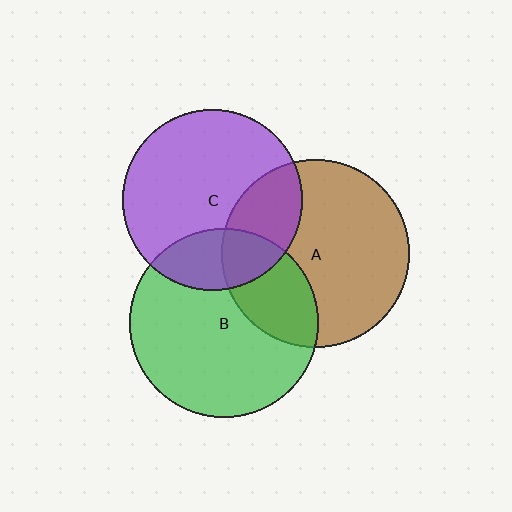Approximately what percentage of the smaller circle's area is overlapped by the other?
Approximately 25%.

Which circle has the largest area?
Circle B (green).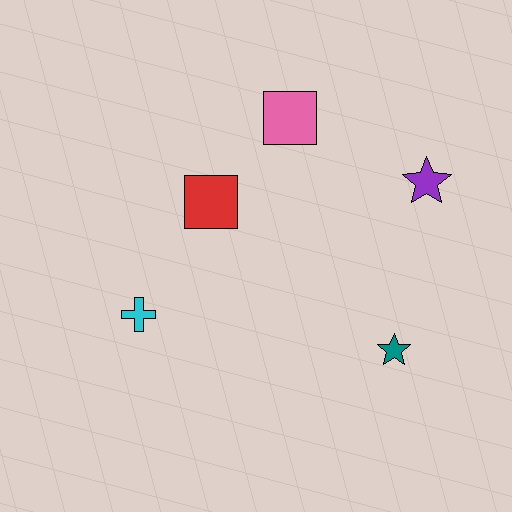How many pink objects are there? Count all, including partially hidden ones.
There is 1 pink object.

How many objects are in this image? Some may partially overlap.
There are 5 objects.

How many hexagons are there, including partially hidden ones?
There are no hexagons.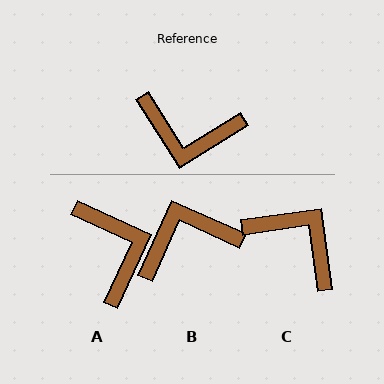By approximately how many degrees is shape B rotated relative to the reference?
Approximately 146 degrees clockwise.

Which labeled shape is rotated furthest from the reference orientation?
C, about 156 degrees away.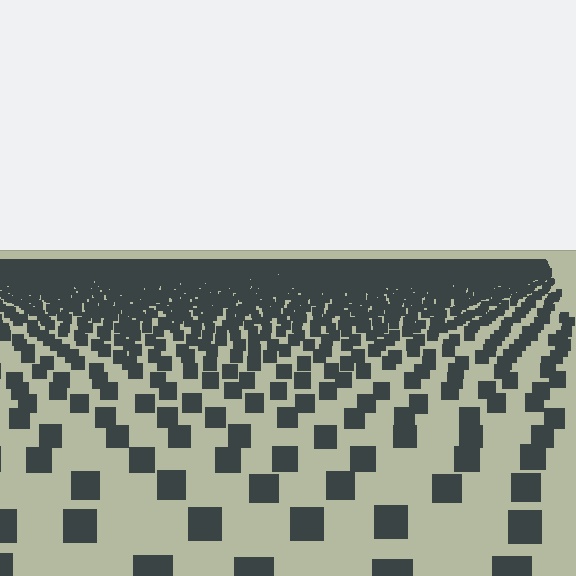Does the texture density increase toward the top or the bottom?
Density increases toward the top.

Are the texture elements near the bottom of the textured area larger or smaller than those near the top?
Larger. Near the bottom, elements are closer to the viewer and appear at a bigger on-screen size.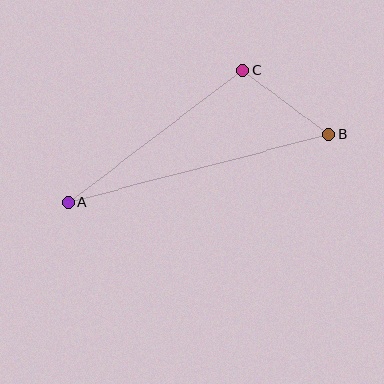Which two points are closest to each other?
Points B and C are closest to each other.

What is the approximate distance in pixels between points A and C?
The distance between A and C is approximately 219 pixels.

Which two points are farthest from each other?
Points A and B are farthest from each other.